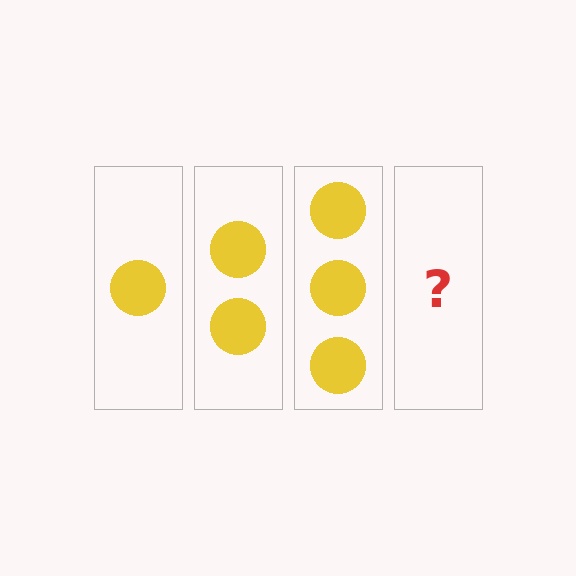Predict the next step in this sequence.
The next step is 4 circles.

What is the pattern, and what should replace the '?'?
The pattern is that each step adds one more circle. The '?' should be 4 circles.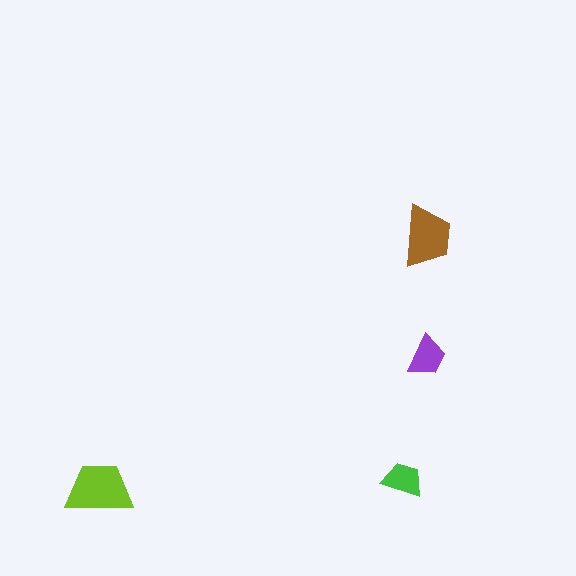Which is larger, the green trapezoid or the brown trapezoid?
The brown one.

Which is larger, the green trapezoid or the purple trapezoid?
The purple one.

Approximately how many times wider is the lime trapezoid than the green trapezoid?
About 1.5 times wider.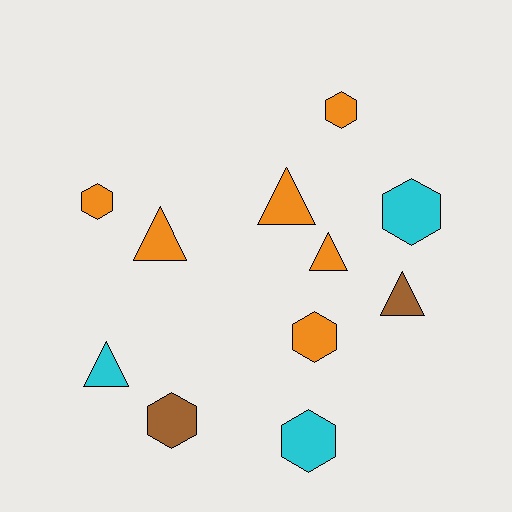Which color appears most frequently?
Orange, with 6 objects.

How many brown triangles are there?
There is 1 brown triangle.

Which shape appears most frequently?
Hexagon, with 6 objects.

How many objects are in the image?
There are 11 objects.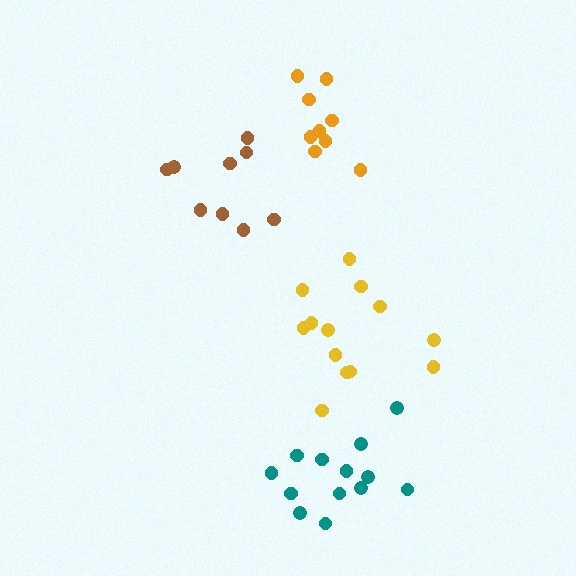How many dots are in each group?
Group 1: 13 dots, Group 2: 9 dots, Group 3: 9 dots, Group 4: 13 dots (44 total).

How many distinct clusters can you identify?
There are 4 distinct clusters.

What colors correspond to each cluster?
The clusters are colored: yellow, brown, orange, teal.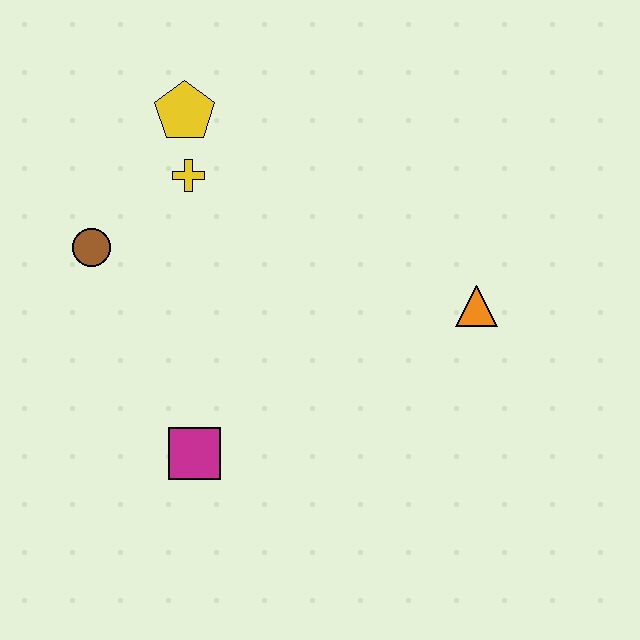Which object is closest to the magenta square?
The brown circle is closest to the magenta square.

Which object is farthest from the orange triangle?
The brown circle is farthest from the orange triangle.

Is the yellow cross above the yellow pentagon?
No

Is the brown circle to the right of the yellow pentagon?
No